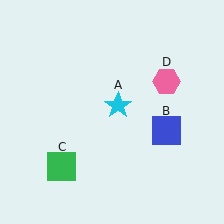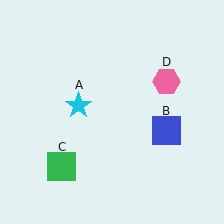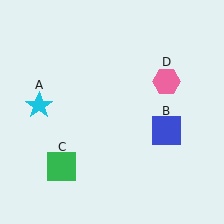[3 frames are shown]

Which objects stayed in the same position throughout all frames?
Blue square (object B) and green square (object C) and pink hexagon (object D) remained stationary.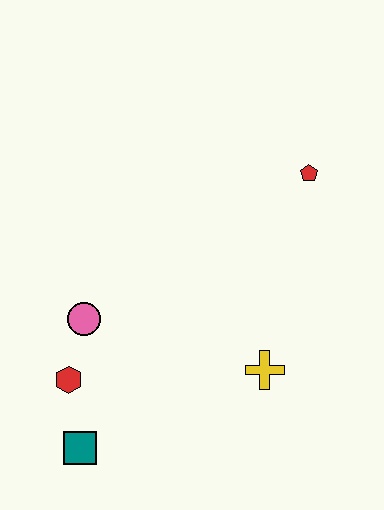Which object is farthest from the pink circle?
The red pentagon is farthest from the pink circle.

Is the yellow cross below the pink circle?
Yes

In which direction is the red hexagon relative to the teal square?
The red hexagon is above the teal square.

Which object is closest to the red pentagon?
The yellow cross is closest to the red pentagon.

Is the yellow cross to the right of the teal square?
Yes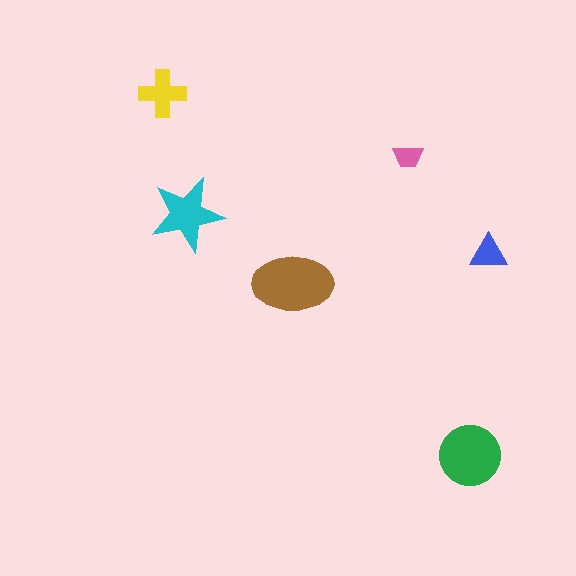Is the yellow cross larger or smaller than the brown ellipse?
Smaller.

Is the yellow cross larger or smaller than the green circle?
Smaller.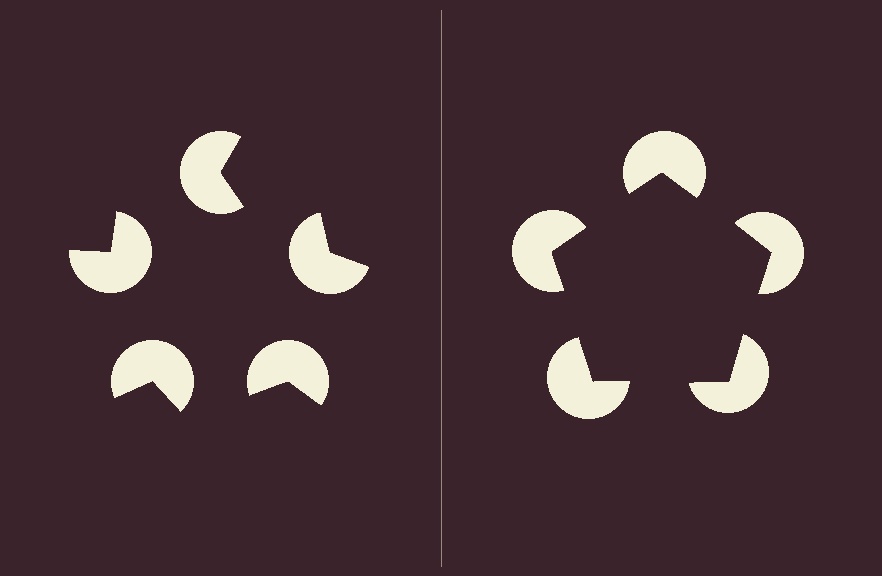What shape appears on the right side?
An illusory pentagon.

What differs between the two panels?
The pac-man discs are positioned identically on both sides; only the wedge orientations differ. On the right they align to a pentagon; on the left they are misaligned.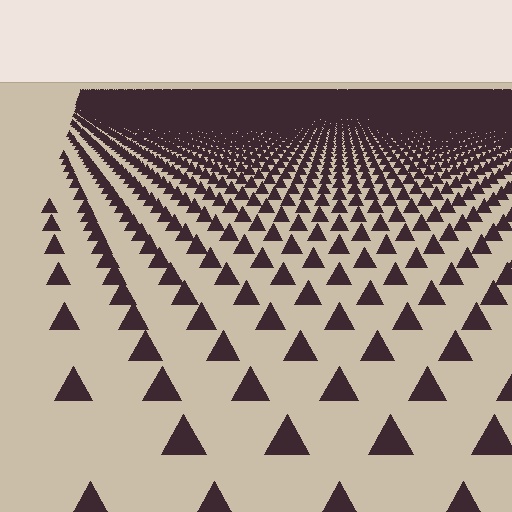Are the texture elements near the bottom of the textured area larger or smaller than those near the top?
Larger. Near the bottom, elements are closer to the viewer and appear at a bigger on-screen size.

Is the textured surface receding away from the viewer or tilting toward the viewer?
The surface is receding away from the viewer. Texture elements get smaller and denser toward the top.